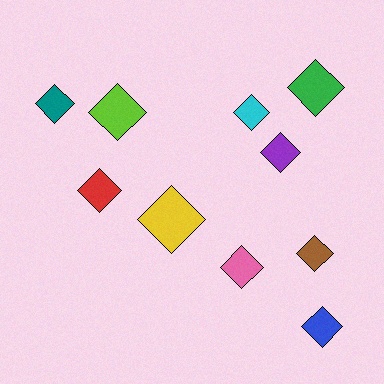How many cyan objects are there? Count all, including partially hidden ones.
There is 1 cyan object.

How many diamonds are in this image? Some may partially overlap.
There are 10 diamonds.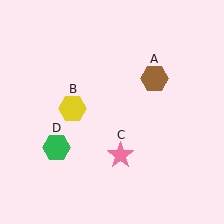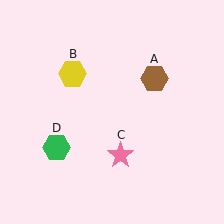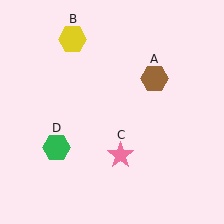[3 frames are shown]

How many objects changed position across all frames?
1 object changed position: yellow hexagon (object B).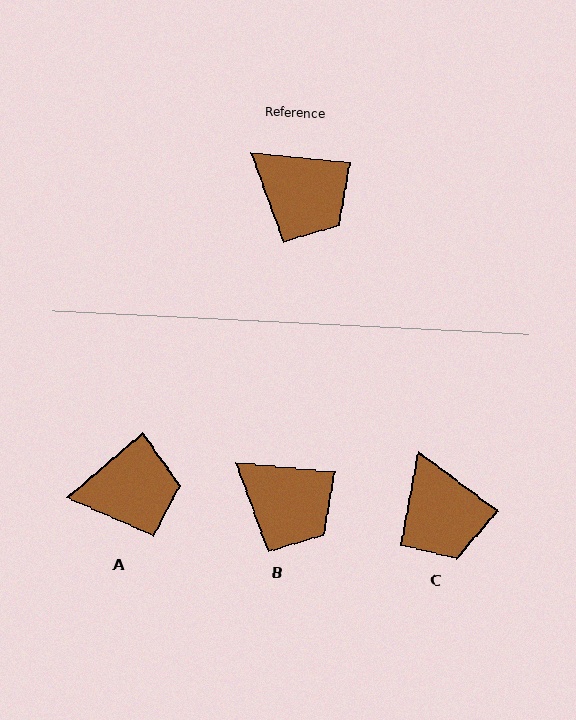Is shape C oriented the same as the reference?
No, it is off by about 30 degrees.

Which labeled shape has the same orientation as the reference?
B.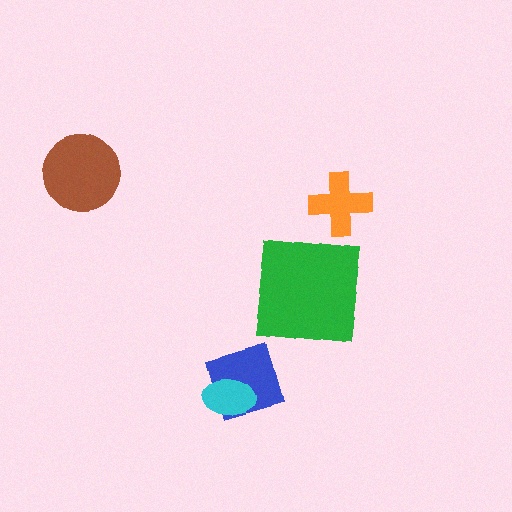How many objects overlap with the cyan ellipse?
1 object overlaps with the cyan ellipse.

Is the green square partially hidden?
No, no other shape covers it.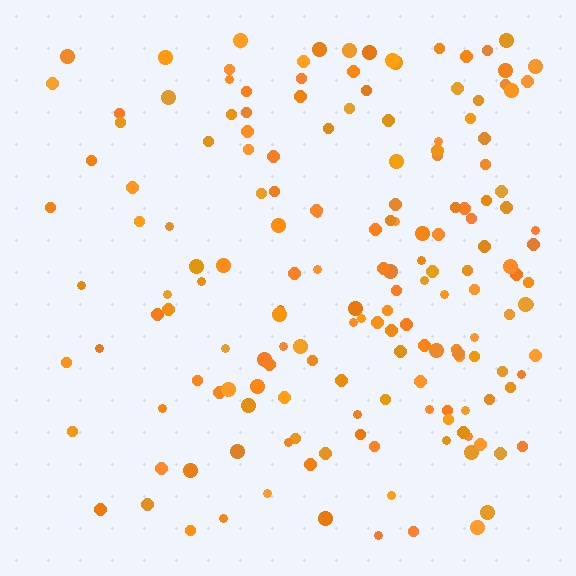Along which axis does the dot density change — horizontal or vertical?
Horizontal.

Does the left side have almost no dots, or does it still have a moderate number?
Still a moderate number, just noticeably fewer than the right.